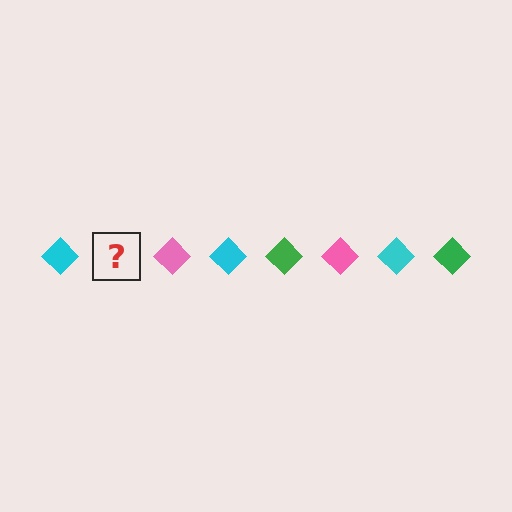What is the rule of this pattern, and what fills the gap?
The rule is that the pattern cycles through cyan, green, pink diamonds. The gap should be filled with a green diamond.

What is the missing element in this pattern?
The missing element is a green diamond.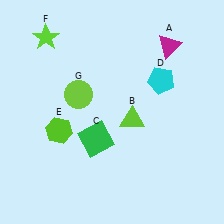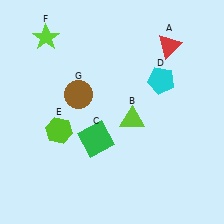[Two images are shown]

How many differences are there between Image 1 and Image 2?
There are 2 differences between the two images.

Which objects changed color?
A changed from magenta to red. G changed from lime to brown.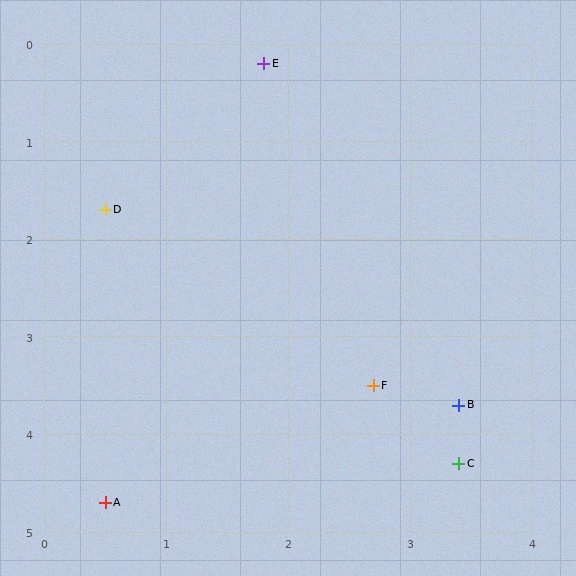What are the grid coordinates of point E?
Point E is at approximately (1.8, 0.2).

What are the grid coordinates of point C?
Point C is at approximately (3.4, 4.3).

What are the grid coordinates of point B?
Point B is at approximately (3.4, 3.7).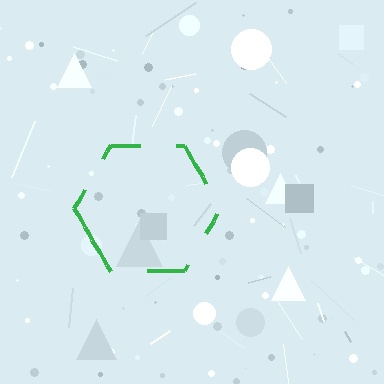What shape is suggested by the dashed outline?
The dashed outline suggests a hexagon.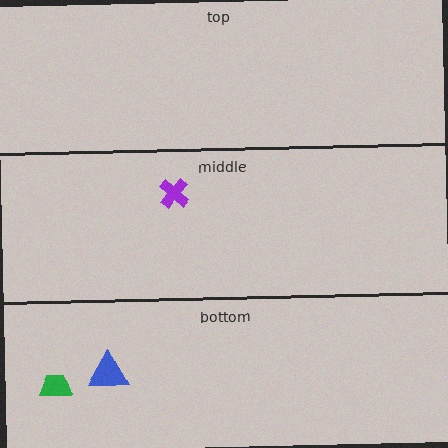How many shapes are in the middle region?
1.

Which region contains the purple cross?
The middle region.